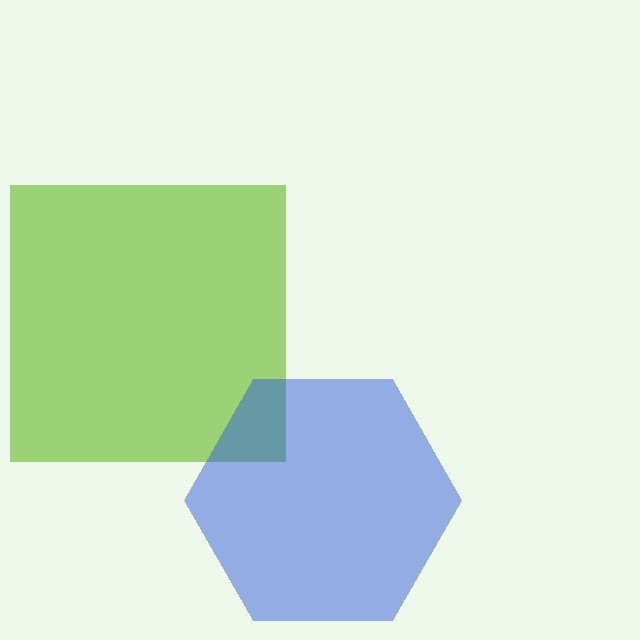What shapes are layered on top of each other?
The layered shapes are: a lime square, a blue hexagon.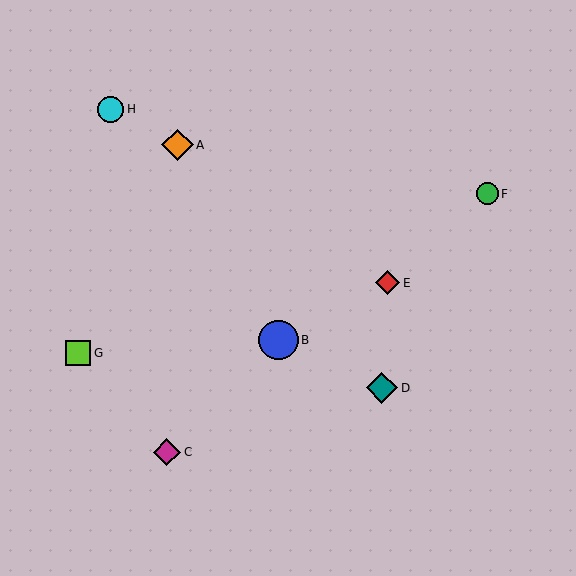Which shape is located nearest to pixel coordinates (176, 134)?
The orange diamond (labeled A) at (177, 145) is nearest to that location.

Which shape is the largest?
The blue circle (labeled B) is the largest.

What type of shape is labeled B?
Shape B is a blue circle.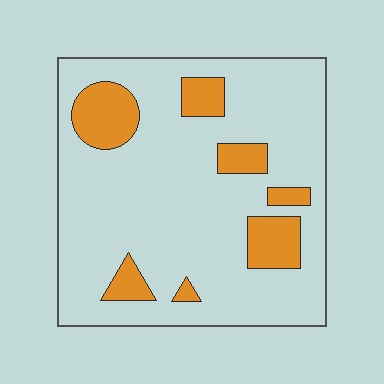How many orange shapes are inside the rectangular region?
7.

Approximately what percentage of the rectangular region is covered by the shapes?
Approximately 15%.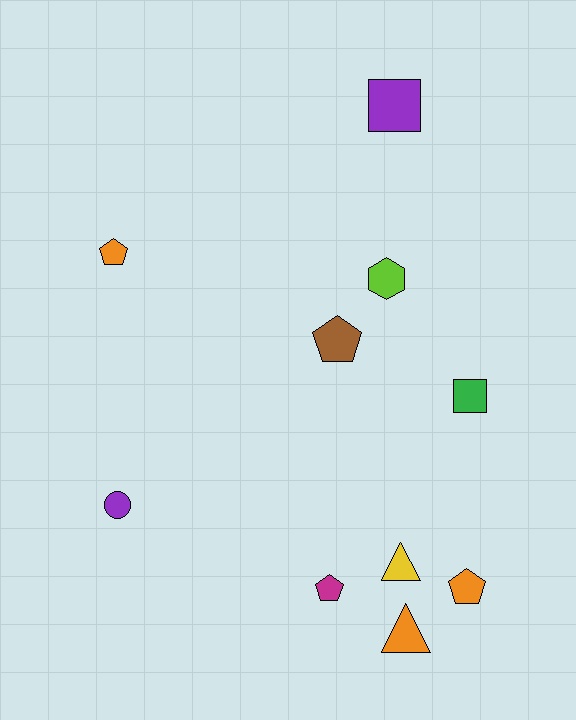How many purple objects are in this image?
There are 2 purple objects.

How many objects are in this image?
There are 10 objects.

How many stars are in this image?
There are no stars.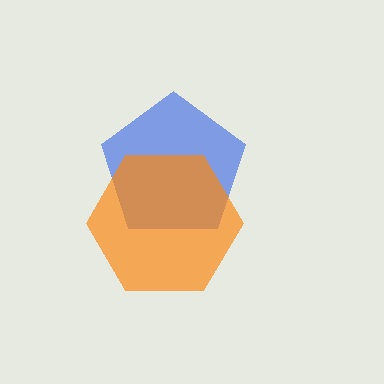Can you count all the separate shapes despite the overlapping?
Yes, there are 2 separate shapes.